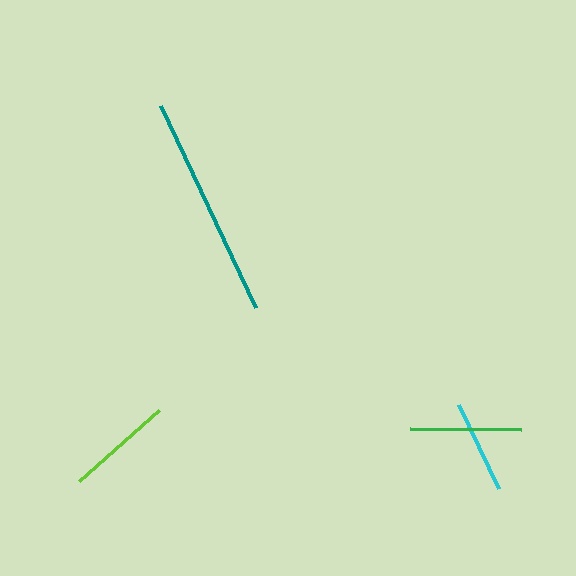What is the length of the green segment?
The green segment is approximately 111 pixels long.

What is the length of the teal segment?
The teal segment is approximately 223 pixels long.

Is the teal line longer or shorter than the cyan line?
The teal line is longer than the cyan line.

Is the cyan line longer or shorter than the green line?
The green line is longer than the cyan line.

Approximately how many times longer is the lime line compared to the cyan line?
The lime line is approximately 1.2 times the length of the cyan line.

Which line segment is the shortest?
The cyan line is the shortest at approximately 93 pixels.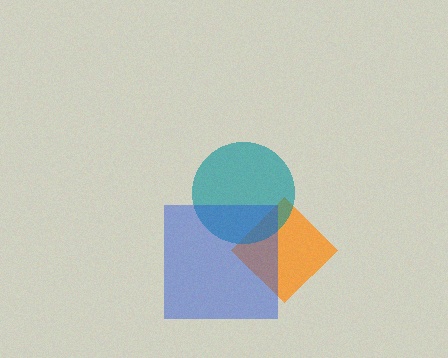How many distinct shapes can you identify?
There are 3 distinct shapes: an orange diamond, a teal circle, a blue square.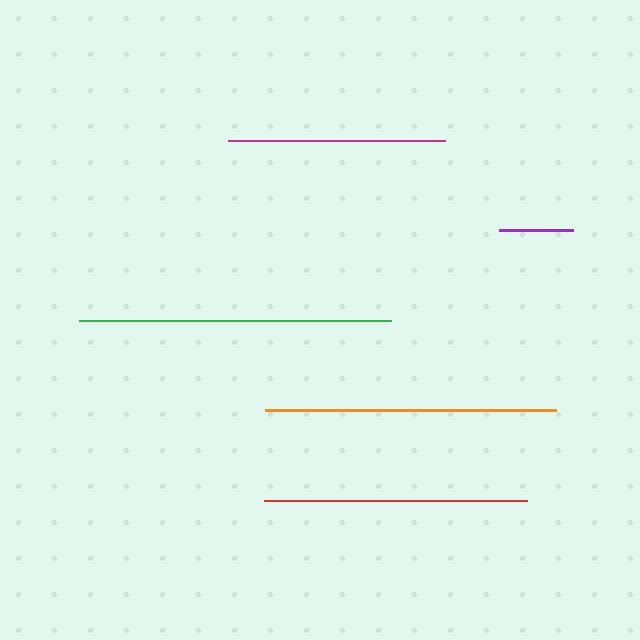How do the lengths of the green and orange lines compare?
The green and orange lines are approximately the same length.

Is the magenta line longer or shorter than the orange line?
The orange line is longer than the magenta line.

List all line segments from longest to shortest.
From longest to shortest: green, orange, red, magenta, purple.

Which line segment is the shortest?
The purple line is the shortest at approximately 74 pixels.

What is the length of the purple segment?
The purple segment is approximately 74 pixels long.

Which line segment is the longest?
The green line is the longest at approximately 312 pixels.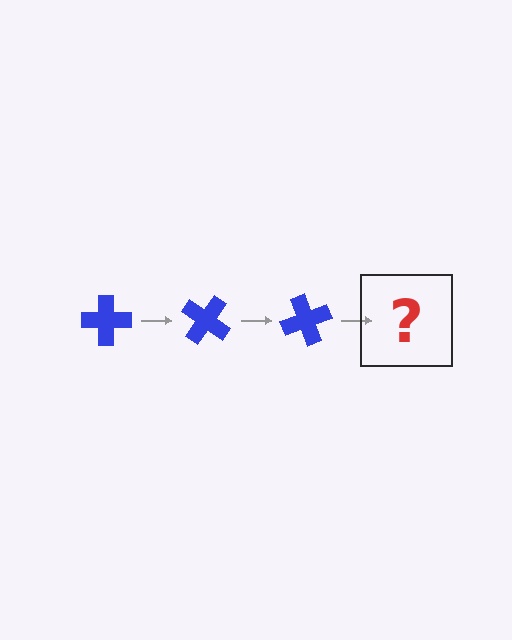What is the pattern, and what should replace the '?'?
The pattern is that the cross rotates 35 degrees each step. The '?' should be a blue cross rotated 105 degrees.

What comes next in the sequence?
The next element should be a blue cross rotated 105 degrees.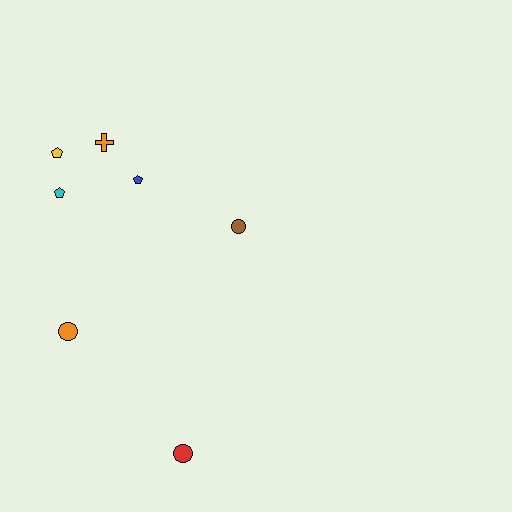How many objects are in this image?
There are 7 objects.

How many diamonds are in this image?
There are no diamonds.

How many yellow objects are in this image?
There is 1 yellow object.